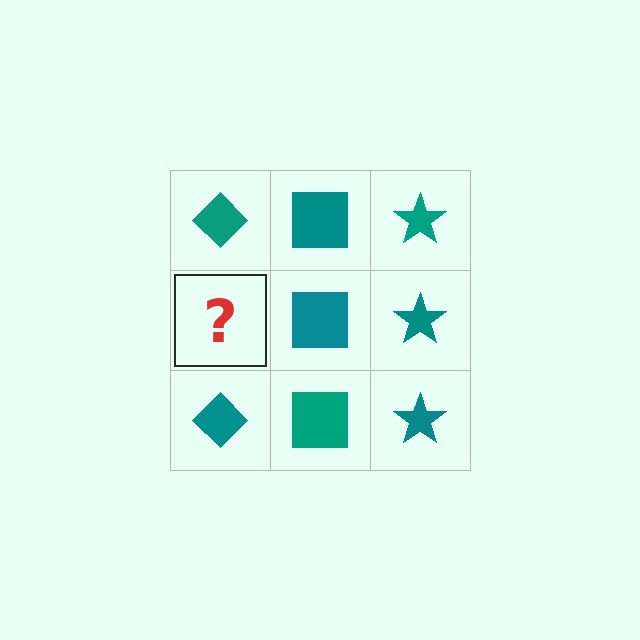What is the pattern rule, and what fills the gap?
The rule is that each column has a consistent shape. The gap should be filled with a teal diamond.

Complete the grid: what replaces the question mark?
The question mark should be replaced with a teal diamond.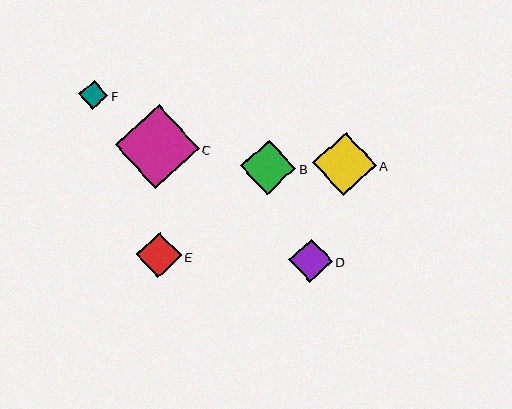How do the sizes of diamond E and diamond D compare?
Diamond E and diamond D are approximately the same size.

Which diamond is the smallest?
Diamond F is the smallest with a size of approximately 29 pixels.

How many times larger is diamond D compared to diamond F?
Diamond D is approximately 1.5 times the size of diamond F.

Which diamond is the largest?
Diamond C is the largest with a size of approximately 84 pixels.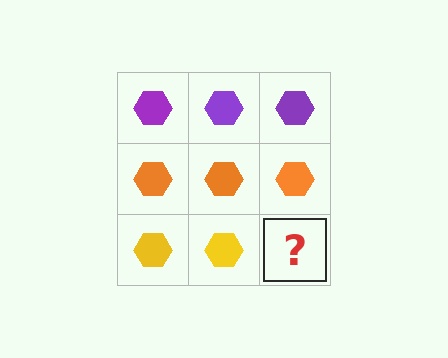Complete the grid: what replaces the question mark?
The question mark should be replaced with a yellow hexagon.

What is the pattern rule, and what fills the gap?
The rule is that each row has a consistent color. The gap should be filled with a yellow hexagon.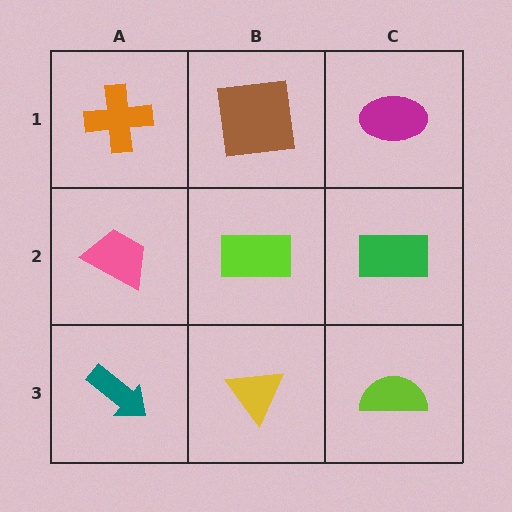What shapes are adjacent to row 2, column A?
An orange cross (row 1, column A), a teal arrow (row 3, column A), a lime rectangle (row 2, column B).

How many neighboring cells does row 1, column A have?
2.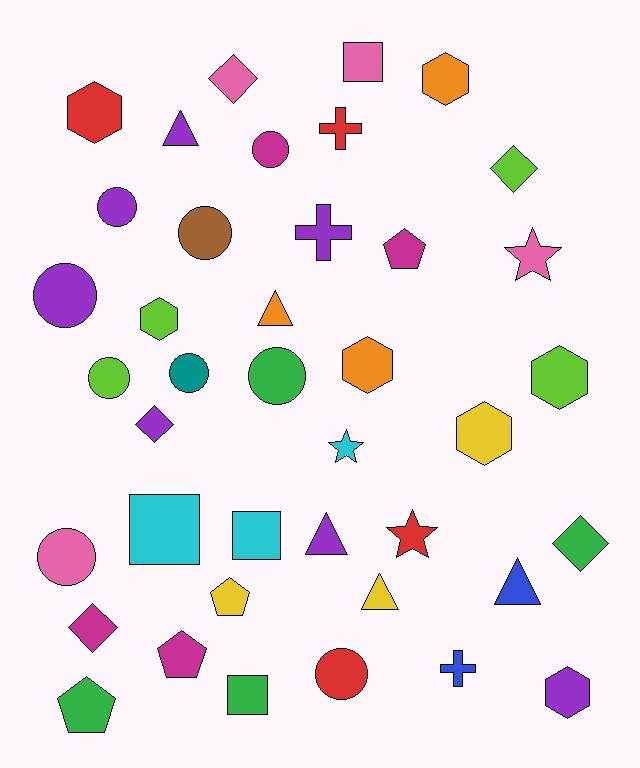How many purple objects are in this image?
There are 7 purple objects.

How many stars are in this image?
There are 3 stars.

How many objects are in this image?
There are 40 objects.